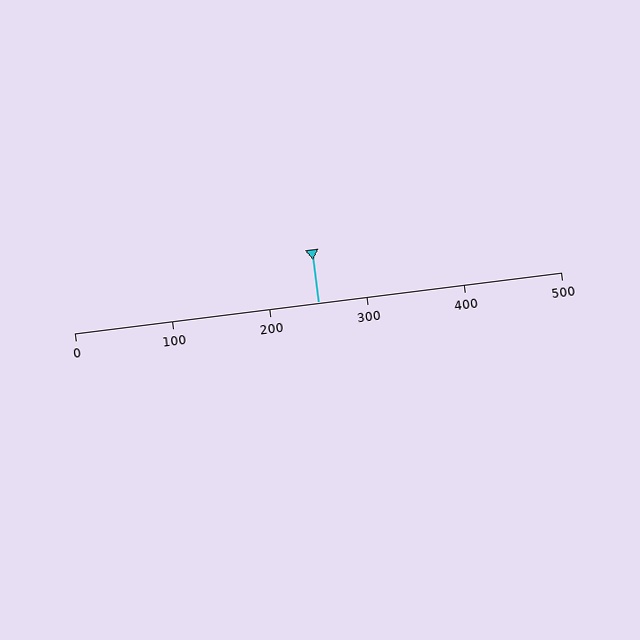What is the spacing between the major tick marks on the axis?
The major ticks are spaced 100 apart.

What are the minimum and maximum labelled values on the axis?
The axis runs from 0 to 500.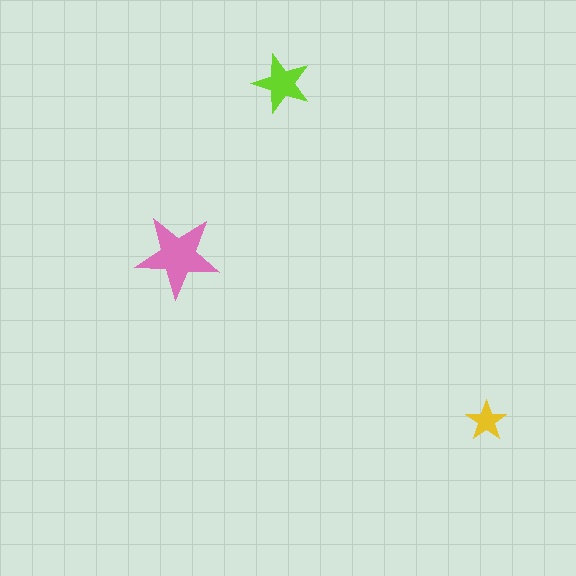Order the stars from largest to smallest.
the pink one, the lime one, the yellow one.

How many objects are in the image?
There are 3 objects in the image.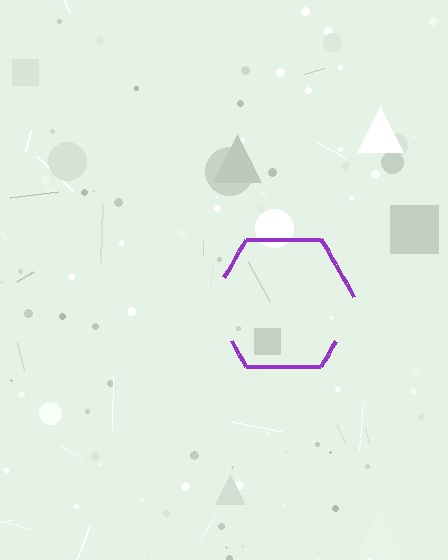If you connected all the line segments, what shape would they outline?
They would outline a hexagon.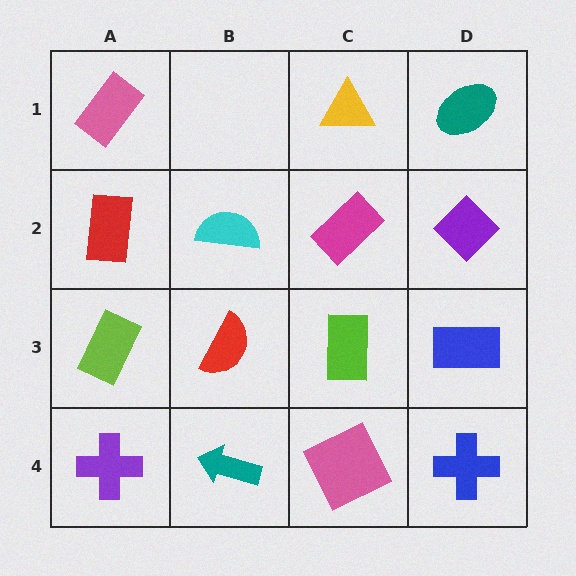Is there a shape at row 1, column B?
No, that cell is empty.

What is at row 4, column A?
A purple cross.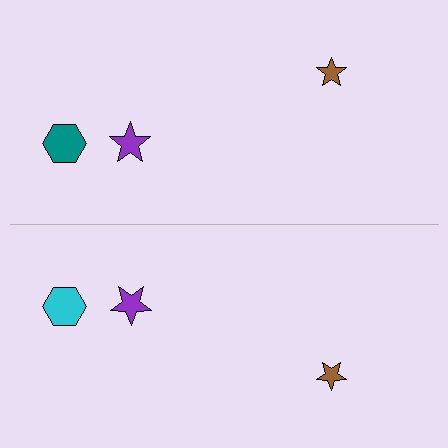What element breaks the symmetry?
The cyan hexagon on the bottom side breaks the symmetry — its mirror counterpart is teal.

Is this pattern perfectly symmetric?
No, the pattern is not perfectly symmetric. The cyan hexagon on the bottom side breaks the symmetry — its mirror counterpart is teal.